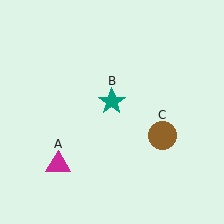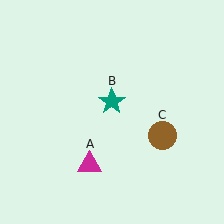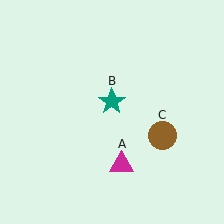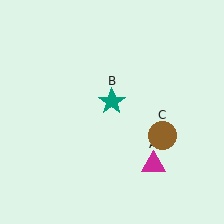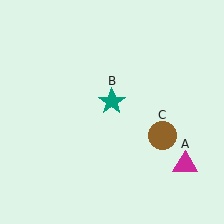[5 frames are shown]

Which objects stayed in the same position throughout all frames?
Teal star (object B) and brown circle (object C) remained stationary.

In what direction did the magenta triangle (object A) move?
The magenta triangle (object A) moved right.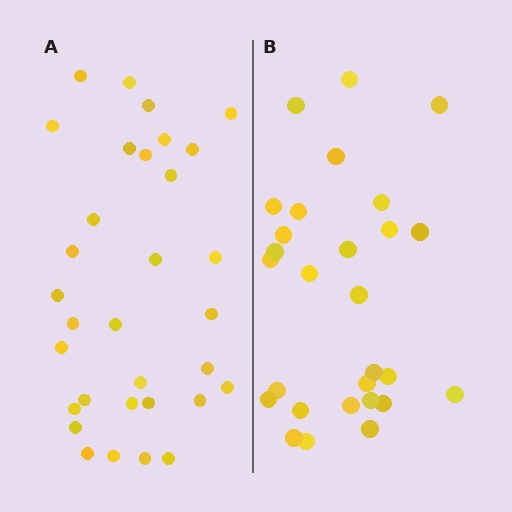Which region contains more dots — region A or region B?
Region A (the left region) has more dots.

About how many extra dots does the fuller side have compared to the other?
Region A has about 4 more dots than region B.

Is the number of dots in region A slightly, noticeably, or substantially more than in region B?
Region A has only slightly more — the two regions are fairly close. The ratio is roughly 1.1 to 1.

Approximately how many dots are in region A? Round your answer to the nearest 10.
About 30 dots. (The exact count is 32, which rounds to 30.)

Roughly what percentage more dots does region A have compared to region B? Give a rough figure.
About 15% more.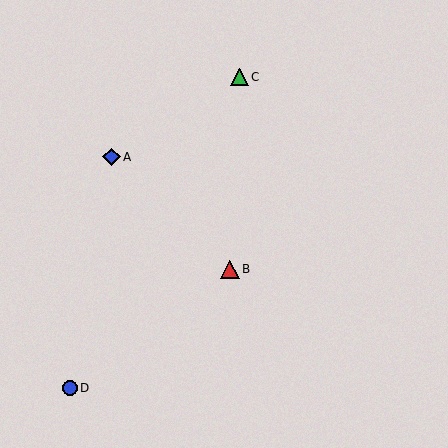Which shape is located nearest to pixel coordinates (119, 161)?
The blue diamond (labeled A) at (111, 157) is nearest to that location.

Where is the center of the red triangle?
The center of the red triangle is at (230, 269).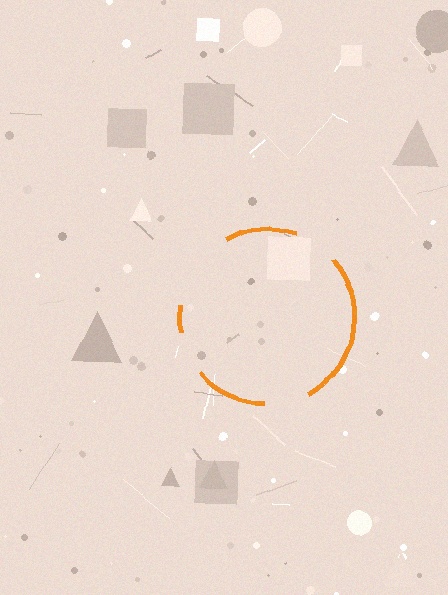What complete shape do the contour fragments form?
The contour fragments form a circle.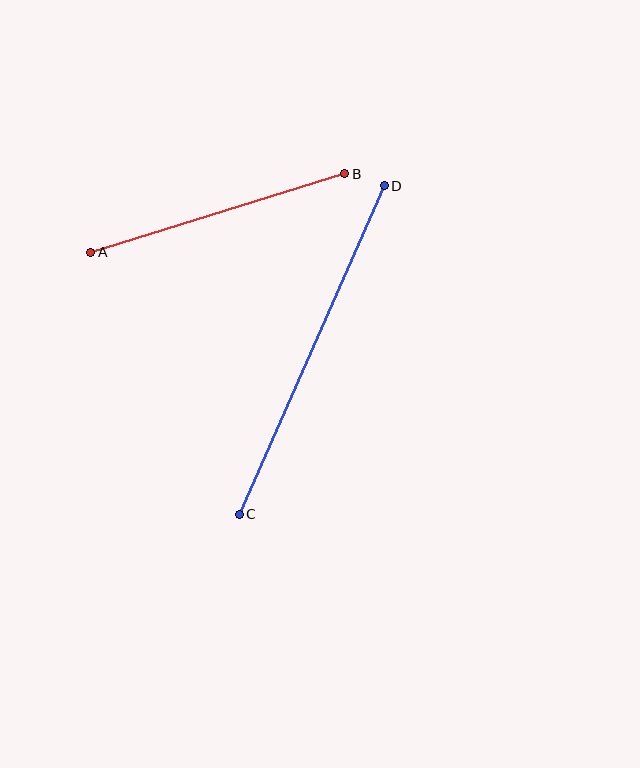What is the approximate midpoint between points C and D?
The midpoint is at approximately (312, 350) pixels.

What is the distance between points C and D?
The distance is approximately 359 pixels.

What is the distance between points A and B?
The distance is approximately 266 pixels.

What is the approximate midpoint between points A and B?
The midpoint is at approximately (218, 213) pixels.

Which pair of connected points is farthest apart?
Points C and D are farthest apart.